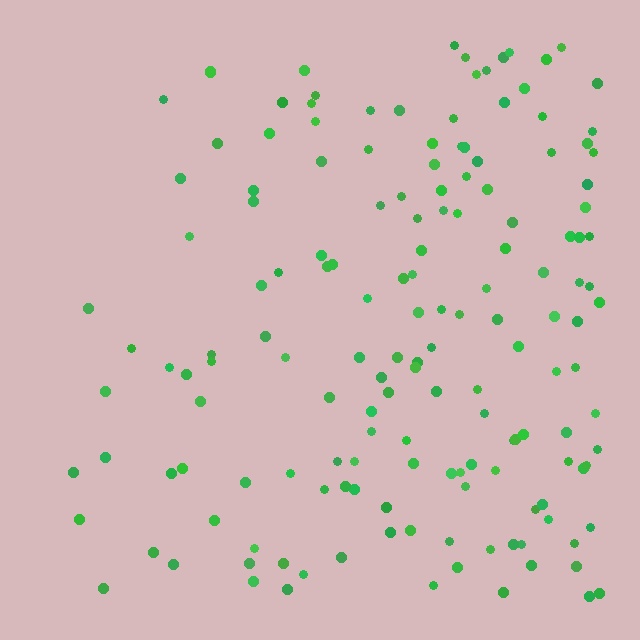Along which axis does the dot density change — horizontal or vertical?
Horizontal.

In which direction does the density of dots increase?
From left to right, with the right side densest.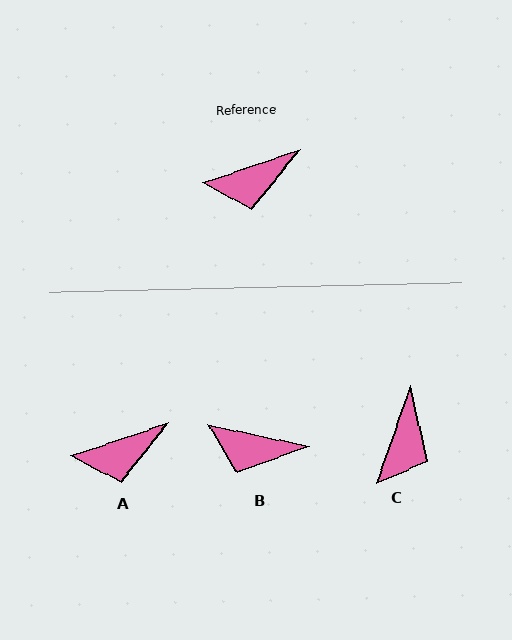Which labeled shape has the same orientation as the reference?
A.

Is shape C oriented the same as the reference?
No, it is off by about 52 degrees.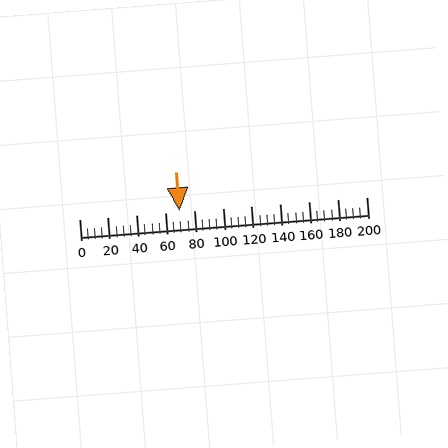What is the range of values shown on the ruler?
The ruler shows values from 0 to 200.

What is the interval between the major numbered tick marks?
The major tick marks are spaced 20 units apart.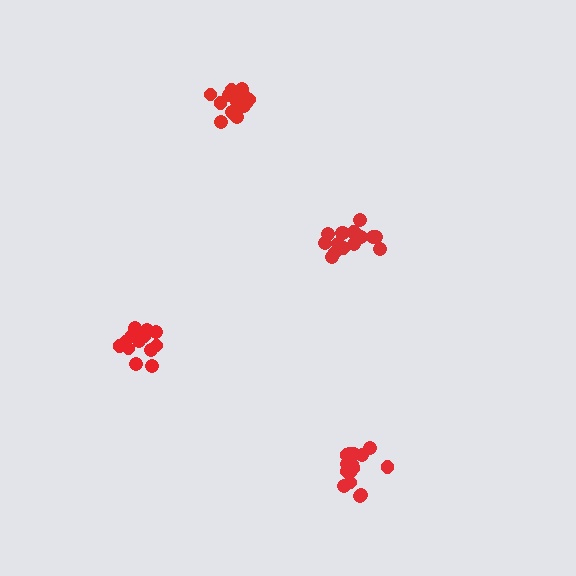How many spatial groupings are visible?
There are 4 spatial groupings.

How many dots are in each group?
Group 1: 17 dots, Group 2: 14 dots, Group 3: 16 dots, Group 4: 18 dots (65 total).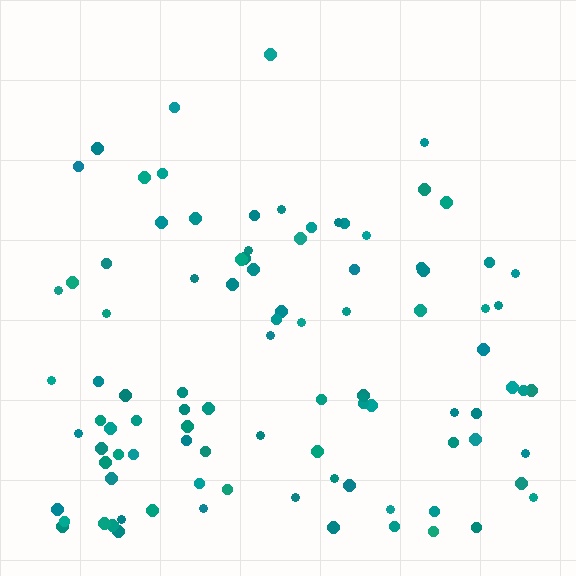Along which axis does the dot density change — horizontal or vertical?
Vertical.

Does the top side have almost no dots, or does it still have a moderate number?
Still a moderate number, just noticeably fewer than the bottom.